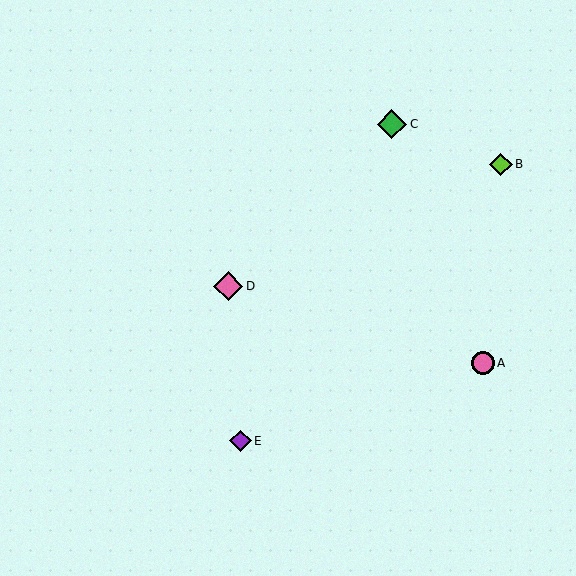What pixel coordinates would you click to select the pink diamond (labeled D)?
Click at (228, 286) to select the pink diamond D.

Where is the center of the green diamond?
The center of the green diamond is at (392, 124).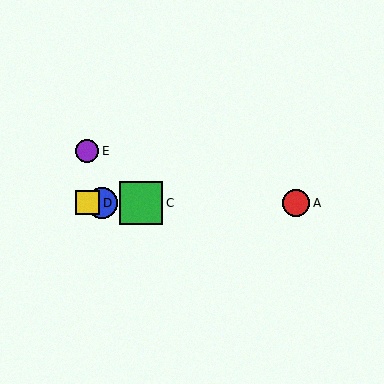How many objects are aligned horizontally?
4 objects (A, B, C, D) are aligned horizontally.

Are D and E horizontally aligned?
No, D is at y≈203 and E is at y≈151.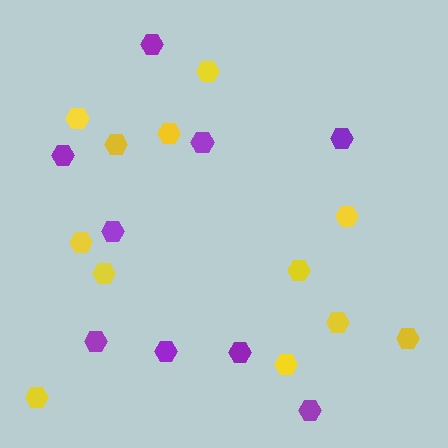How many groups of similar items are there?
There are 2 groups: one group of yellow hexagons (12) and one group of purple hexagons (9).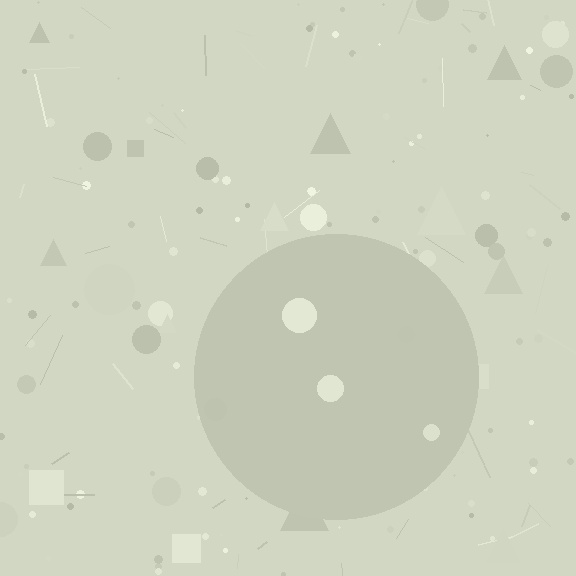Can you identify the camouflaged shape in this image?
The camouflaged shape is a circle.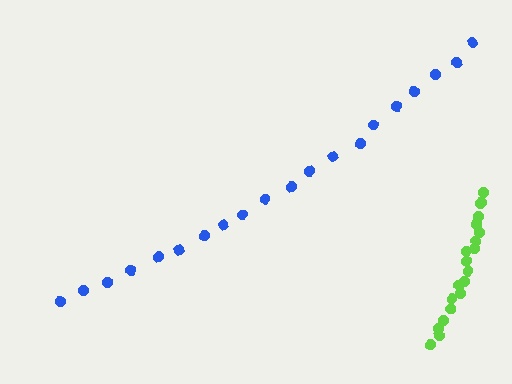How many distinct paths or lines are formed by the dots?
There are 2 distinct paths.